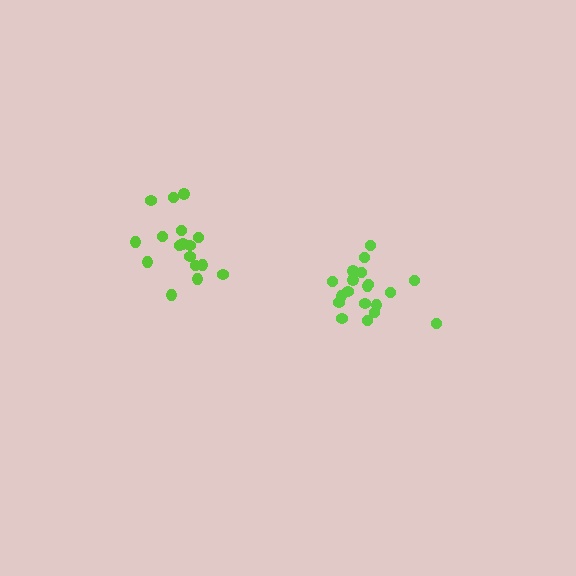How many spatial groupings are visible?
There are 2 spatial groupings.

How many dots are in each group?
Group 1: 18 dots, Group 2: 19 dots (37 total).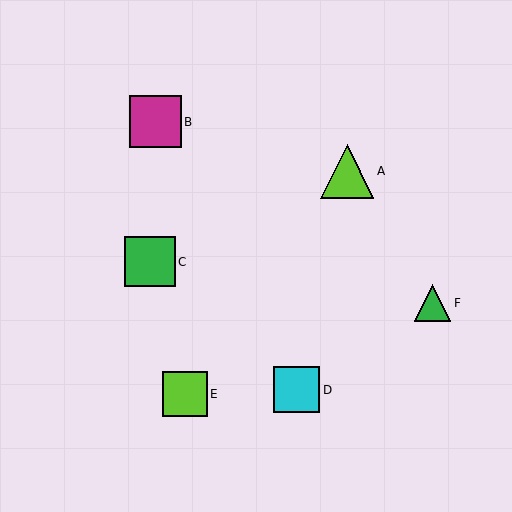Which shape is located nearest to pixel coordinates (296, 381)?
The cyan square (labeled D) at (297, 390) is nearest to that location.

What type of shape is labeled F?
Shape F is a green triangle.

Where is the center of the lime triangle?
The center of the lime triangle is at (347, 171).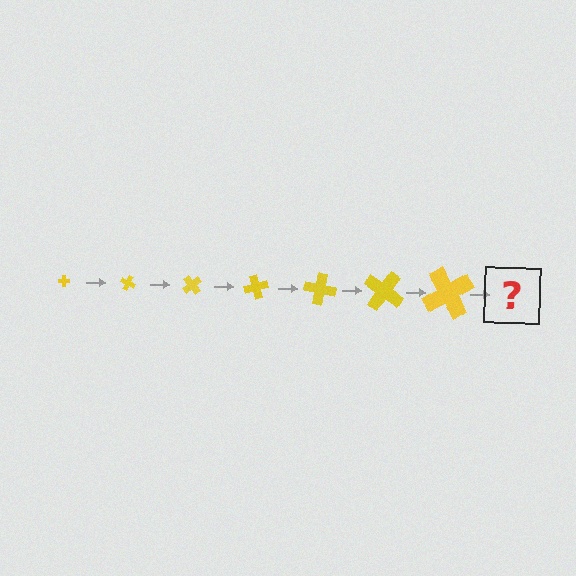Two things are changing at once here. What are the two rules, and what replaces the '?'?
The two rules are that the cross grows larger each step and it rotates 25 degrees each step. The '?' should be a cross, larger than the previous one and rotated 175 degrees from the start.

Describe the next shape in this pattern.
It should be a cross, larger than the previous one and rotated 175 degrees from the start.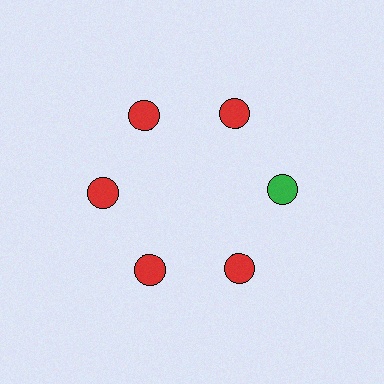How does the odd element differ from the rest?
It has a different color: green instead of red.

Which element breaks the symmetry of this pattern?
The green circle at roughly the 3 o'clock position breaks the symmetry. All other shapes are red circles.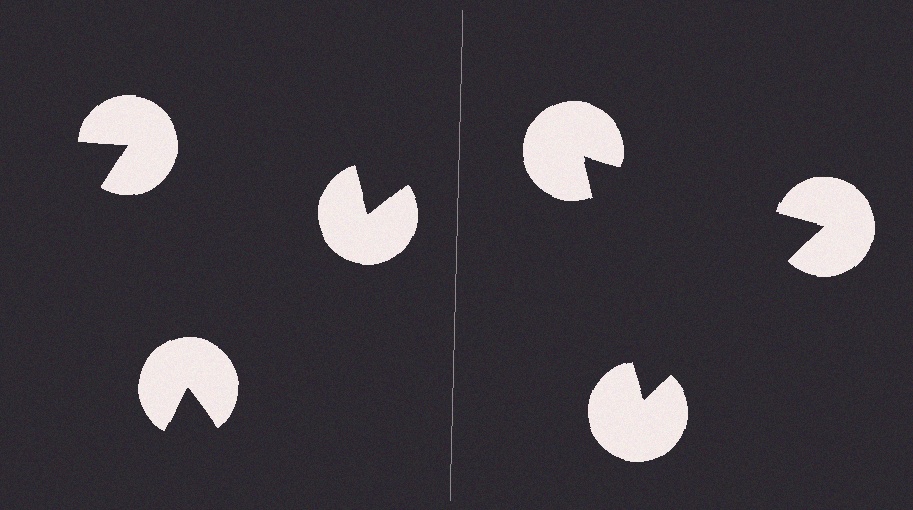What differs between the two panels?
The pac-man discs are positioned identically on both sides; only the wedge orientations differ. On the right they align to a triangle; on the left they are misaligned.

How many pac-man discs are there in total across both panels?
6 — 3 on each side.